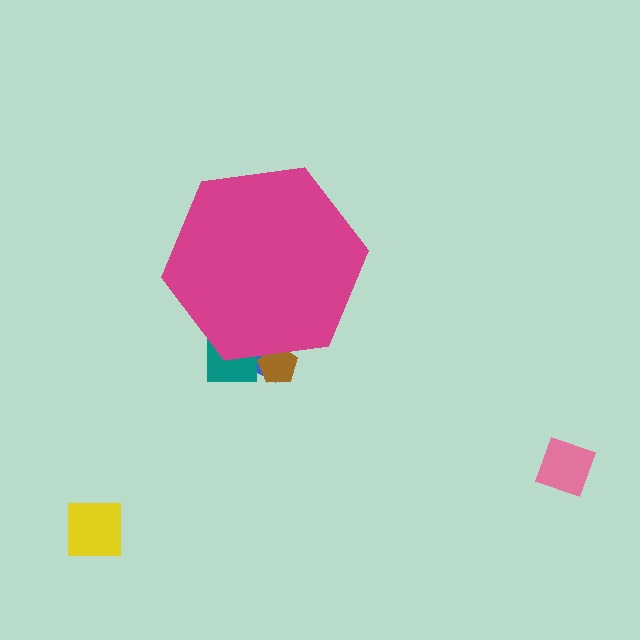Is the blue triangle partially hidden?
Yes, the blue triangle is partially hidden behind the magenta hexagon.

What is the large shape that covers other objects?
A magenta hexagon.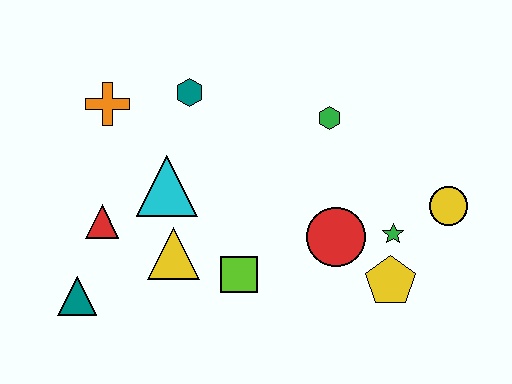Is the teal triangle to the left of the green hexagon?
Yes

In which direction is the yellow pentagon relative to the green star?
The yellow pentagon is below the green star.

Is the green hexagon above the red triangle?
Yes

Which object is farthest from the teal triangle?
The yellow circle is farthest from the teal triangle.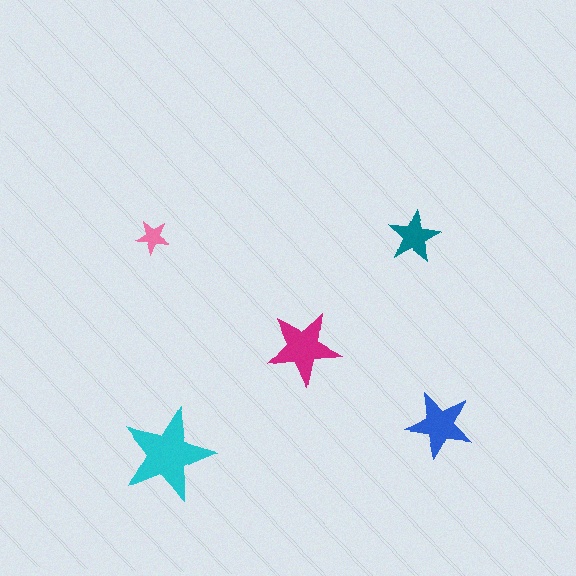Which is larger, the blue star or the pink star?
The blue one.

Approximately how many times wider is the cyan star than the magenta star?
About 1.5 times wider.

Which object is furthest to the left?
The pink star is leftmost.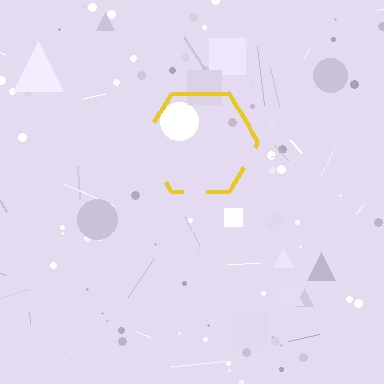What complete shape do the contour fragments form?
The contour fragments form a hexagon.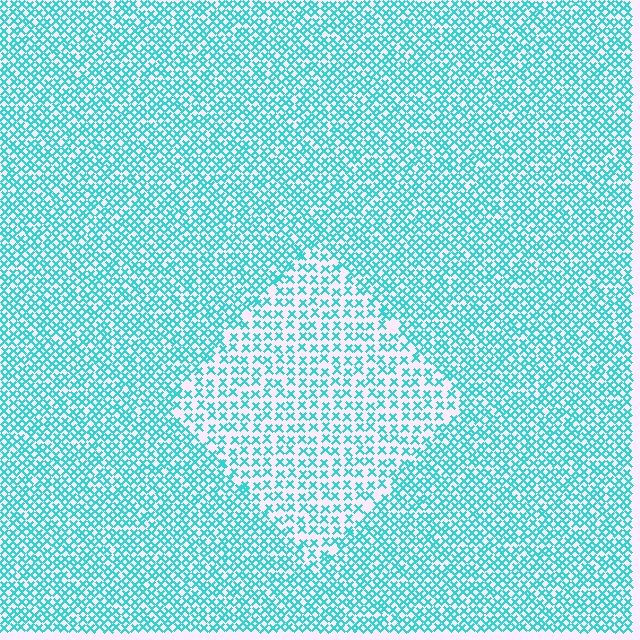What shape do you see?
I see a diamond.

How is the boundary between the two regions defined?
The boundary is defined by a change in element density (approximately 1.7x ratio). All elements are the same color, size, and shape.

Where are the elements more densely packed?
The elements are more densely packed outside the diamond boundary.